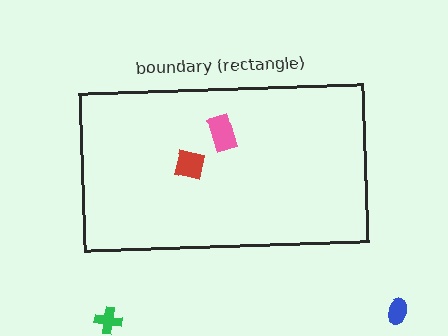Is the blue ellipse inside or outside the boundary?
Outside.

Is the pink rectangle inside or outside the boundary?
Inside.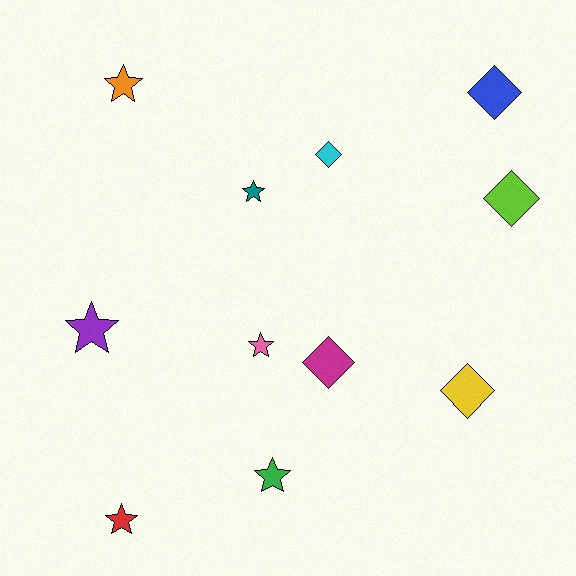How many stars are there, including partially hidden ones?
There are 6 stars.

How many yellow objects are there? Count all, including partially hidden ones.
There is 1 yellow object.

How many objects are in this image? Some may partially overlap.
There are 11 objects.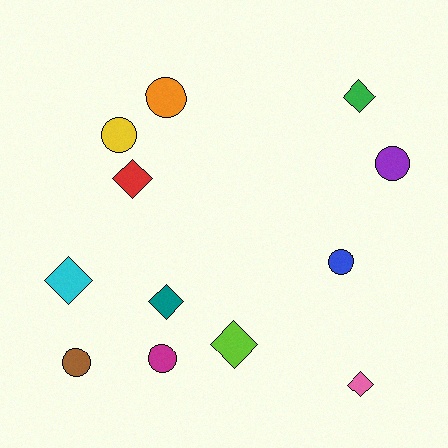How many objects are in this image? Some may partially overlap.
There are 12 objects.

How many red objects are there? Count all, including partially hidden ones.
There is 1 red object.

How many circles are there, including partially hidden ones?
There are 6 circles.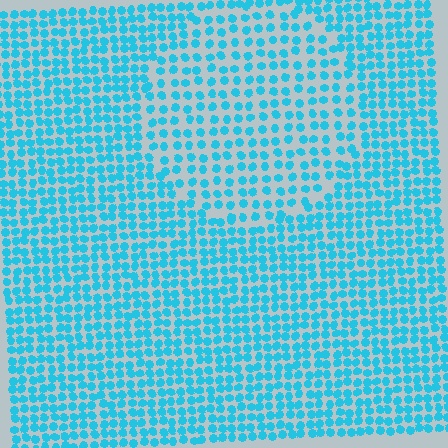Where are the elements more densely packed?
The elements are more densely packed outside the circle boundary.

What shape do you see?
I see a circle.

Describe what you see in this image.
The image contains small cyan elements arranged at two different densities. A circle-shaped region is visible where the elements are less densely packed than the surrounding area.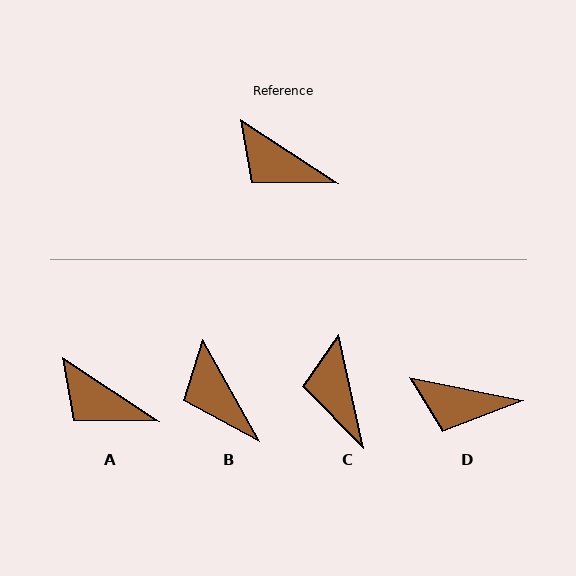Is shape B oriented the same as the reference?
No, it is off by about 28 degrees.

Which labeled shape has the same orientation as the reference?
A.